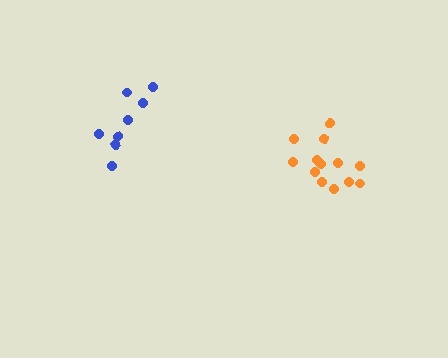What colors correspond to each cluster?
The clusters are colored: blue, orange.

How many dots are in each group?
Group 1: 8 dots, Group 2: 13 dots (21 total).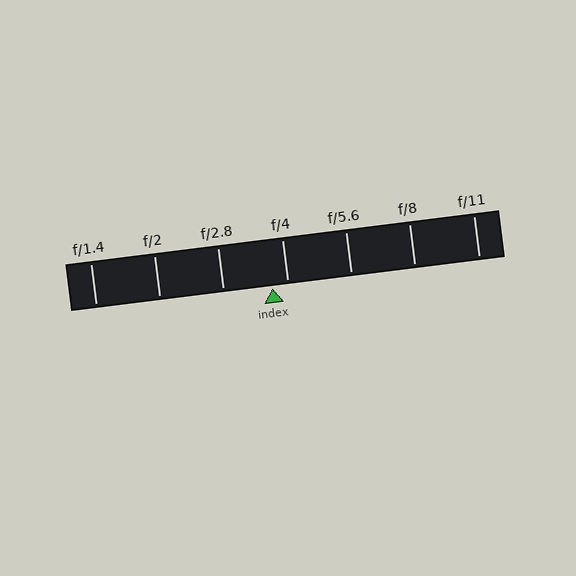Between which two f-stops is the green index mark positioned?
The index mark is between f/2.8 and f/4.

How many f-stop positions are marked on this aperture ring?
There are 7 f-stop positions marked.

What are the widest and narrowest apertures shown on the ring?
The widest aperture shown is f/1.4 and the narrowest is f/11.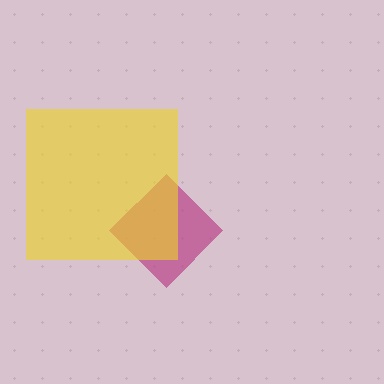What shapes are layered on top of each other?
The layered shapes are: a magenta diamond, a yellow square.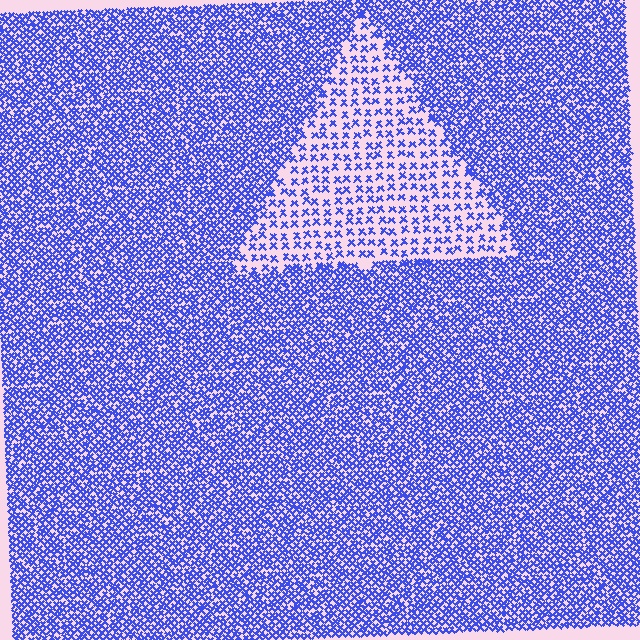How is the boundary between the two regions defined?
The boundary is defined by a change in element density (approximately 2.5x ratio). All elements are the same color, size, and shape.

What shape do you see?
I see a triangle.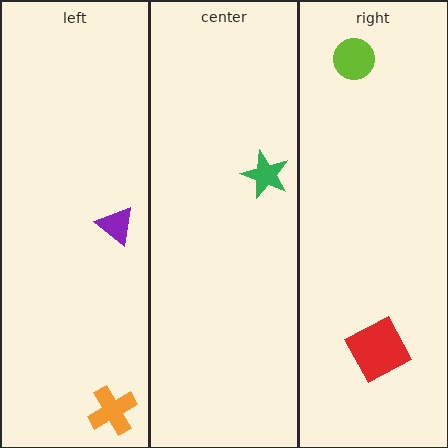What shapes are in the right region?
The red square, the lime circle.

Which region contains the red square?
The right region.